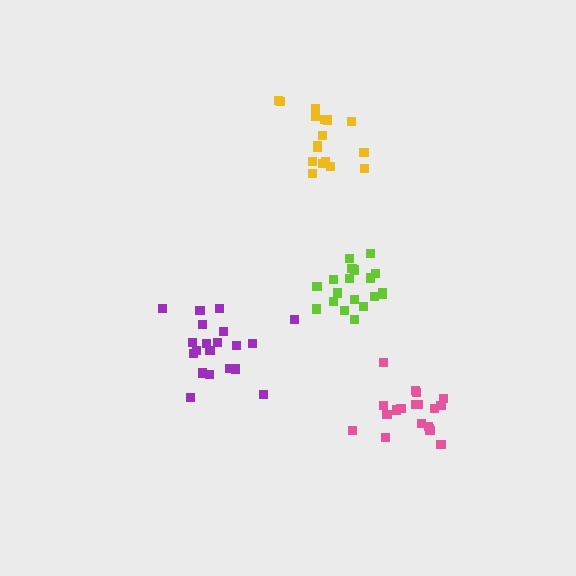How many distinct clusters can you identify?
There are 4 distinct clusters.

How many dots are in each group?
Group 1: 17 dots, Group 2: 20 dots, Group 3: 19 dots, Group 4: 19 dots (75 total).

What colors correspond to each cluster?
The clusters are colored: yellow, purple, lime, pink.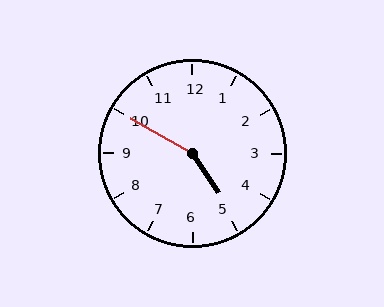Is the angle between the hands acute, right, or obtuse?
It is obtuse.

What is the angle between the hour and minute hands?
Approximately 155 degrees.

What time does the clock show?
4:50.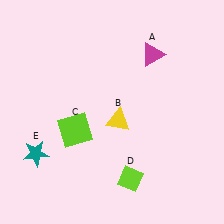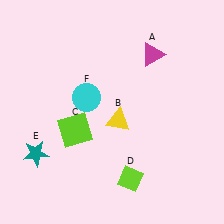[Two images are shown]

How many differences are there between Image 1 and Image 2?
There is 1 difference between the two images.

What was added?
A cyan circle (F) was added in Image 2.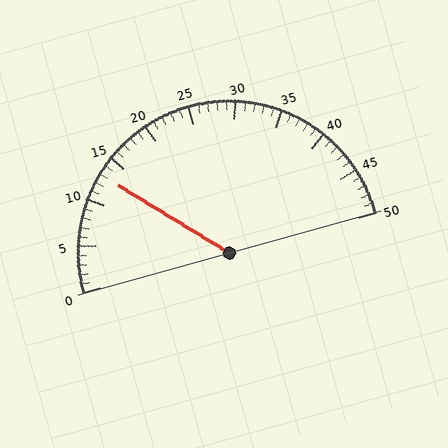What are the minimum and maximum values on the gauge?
The gauge ranges from 0 to 50.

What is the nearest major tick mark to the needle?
The nearest major tick mark is 15.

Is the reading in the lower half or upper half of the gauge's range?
The reading is in the lower half of the range (0 to 50).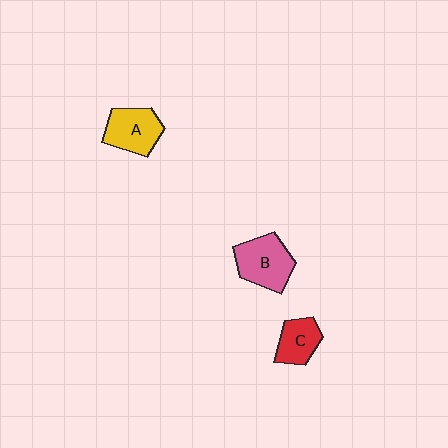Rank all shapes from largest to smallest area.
From largest to smallest: B (pink), A (yellow), C (red).